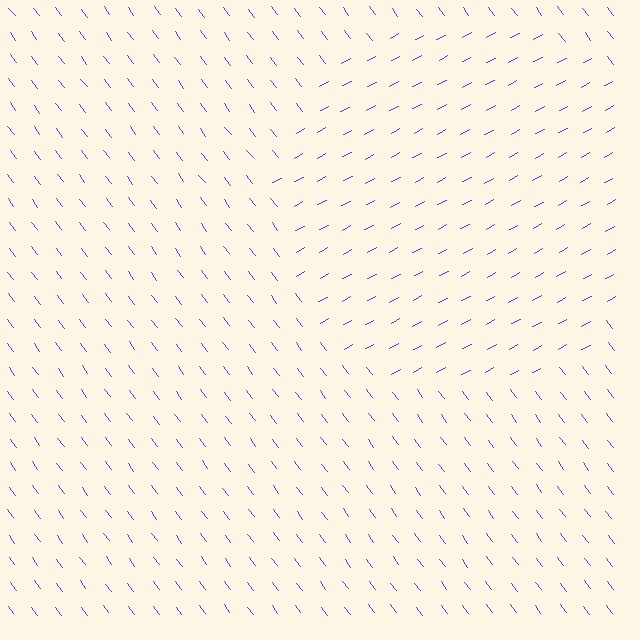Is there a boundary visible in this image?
Yes, there is a texture boundary formed by a change in line orientation.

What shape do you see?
I see a circle.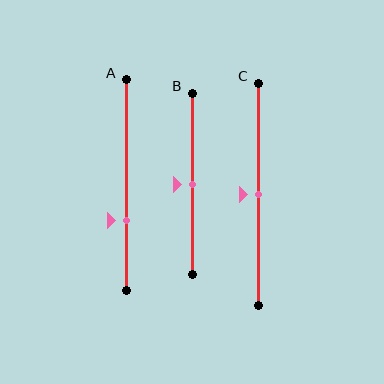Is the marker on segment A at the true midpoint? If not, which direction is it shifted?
No, the marker on segment A is shifted downward by about 17% of the segment length.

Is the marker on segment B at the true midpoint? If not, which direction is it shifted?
Yes, the marker on segment B is at the true midpoint.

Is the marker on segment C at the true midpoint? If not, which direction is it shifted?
Yes, the marker on segment C is at the true midpoint.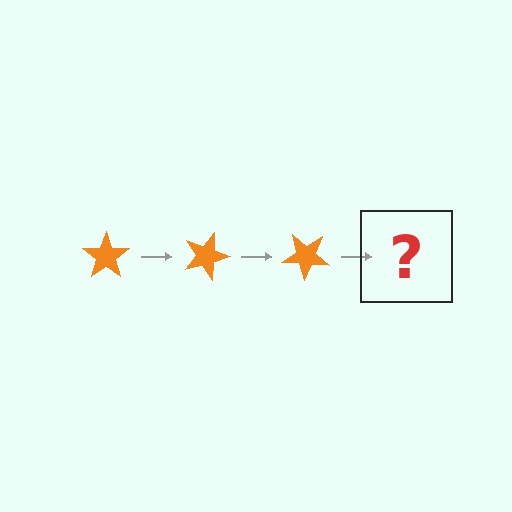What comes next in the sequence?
The next element should be an orange star rotated 60 degrees.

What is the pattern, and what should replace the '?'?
The pattern is that the star rotates 20 degrees each step. The '?' should be an orange star rotated 60 degrees.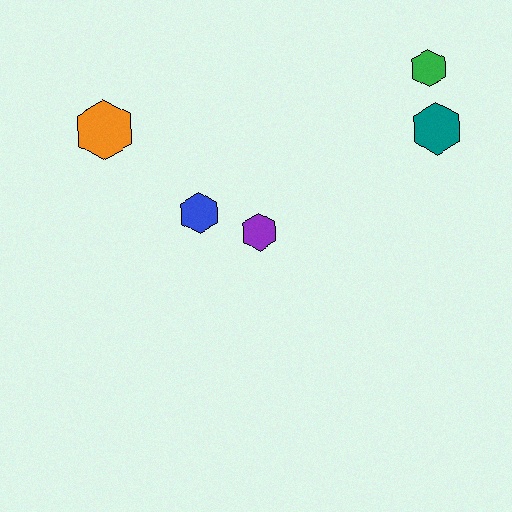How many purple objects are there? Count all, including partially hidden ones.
There is 1 purple object.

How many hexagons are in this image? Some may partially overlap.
There are 5 hexagons.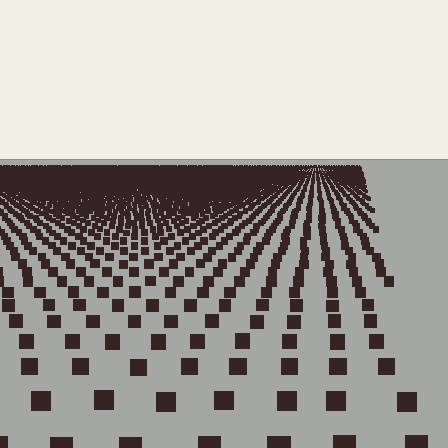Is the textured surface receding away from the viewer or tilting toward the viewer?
The surface is receding away from the viewer. Texture elements get smaller and denser toward the top.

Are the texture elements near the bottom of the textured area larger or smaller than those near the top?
Larger. Near the bottom, elements are closer to the viewer and appear at a bigger on-screen size.